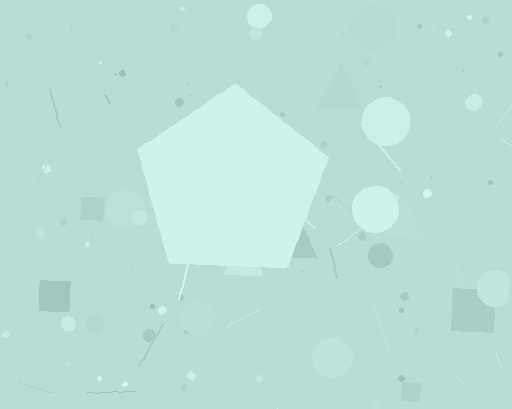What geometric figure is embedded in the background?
A pentagon is embedded in the background.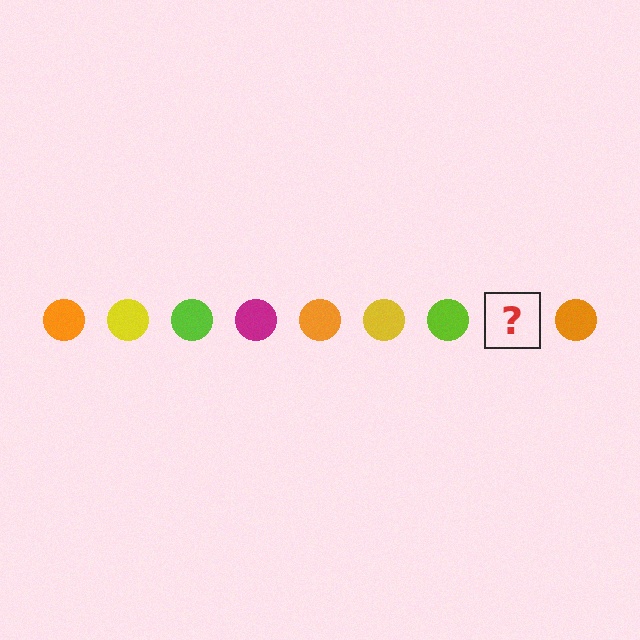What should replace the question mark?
The question mark should be replaced with a magenta circle.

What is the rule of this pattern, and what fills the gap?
The rule is that the pattern cycles through orange, yellow, lime, magenta circles. The gap should be filled with a magenta circle.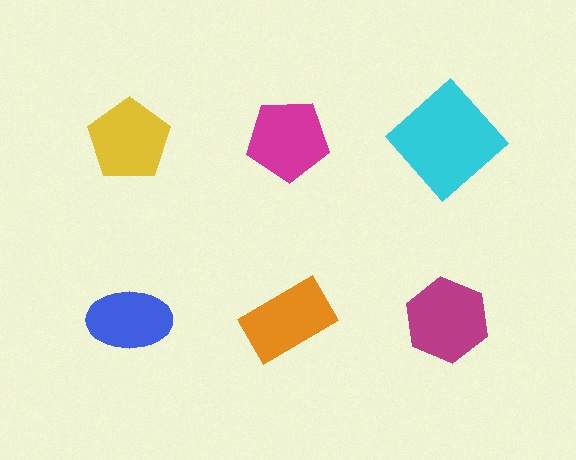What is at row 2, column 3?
A magenta hexagon.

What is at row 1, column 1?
A yellow pentagon.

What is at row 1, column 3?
A cyan diamond.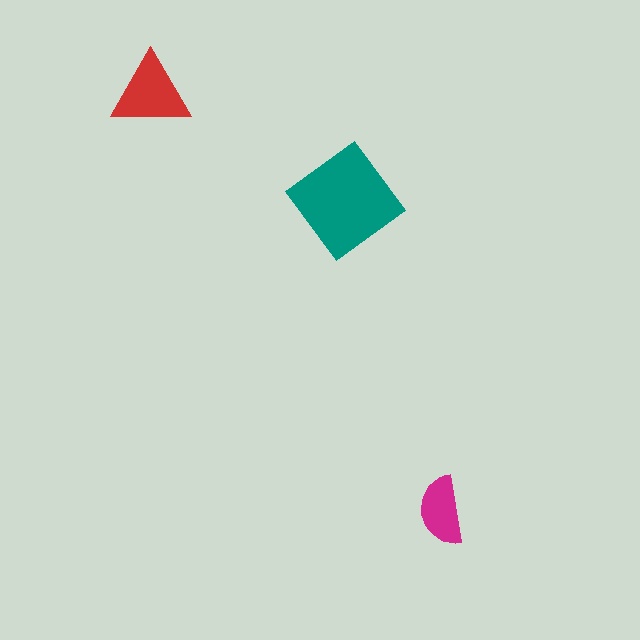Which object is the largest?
The teal diamond.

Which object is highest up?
The red triangle is topmost.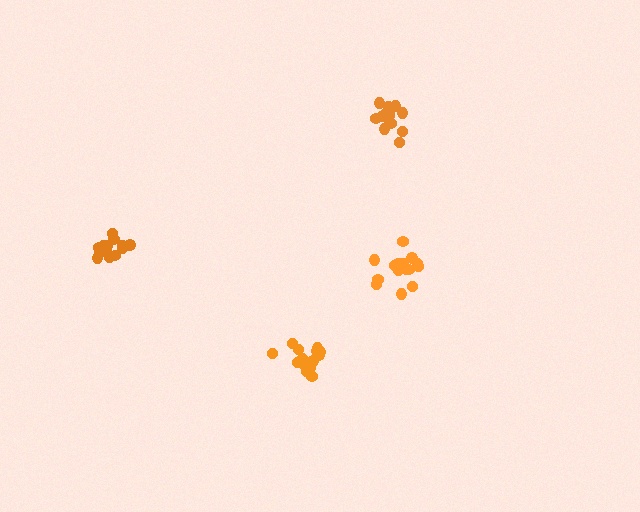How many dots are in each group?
Group 1: 15 dots, Group 2: 14 dots, Group 3: 16 dots, Group 4: 15 dots (60 total).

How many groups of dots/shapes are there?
There are 4 groups.